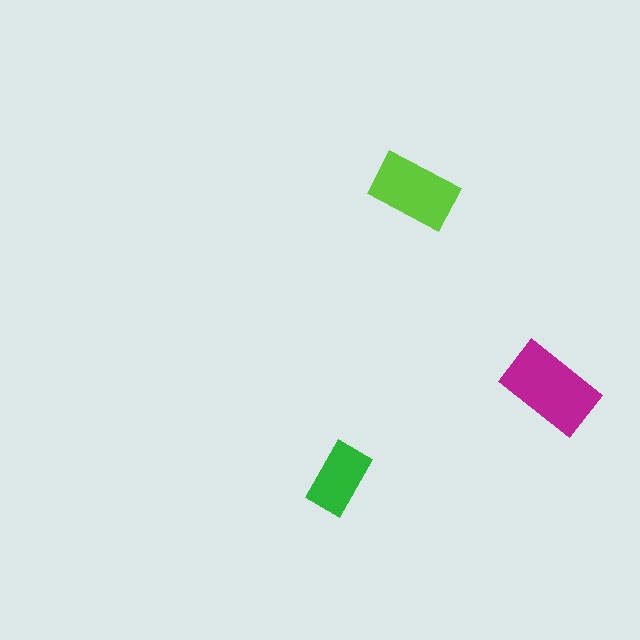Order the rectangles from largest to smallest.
the magenta one, the lime one, the green one.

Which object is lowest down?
The green rectangle is bottommost.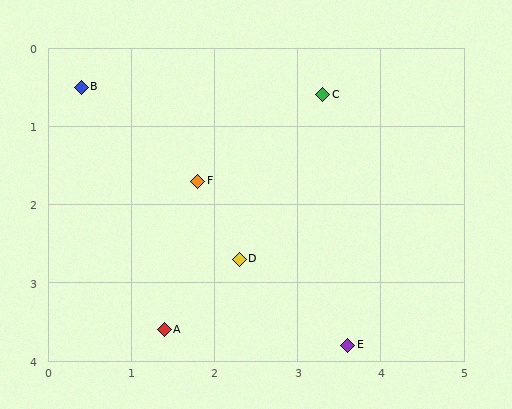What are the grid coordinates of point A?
Point A is at approximately (1.4, 3.6).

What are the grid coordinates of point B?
Point B is at approximately (0.4, 0.5).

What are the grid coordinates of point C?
Point C is at approximately (3.3, 0.6).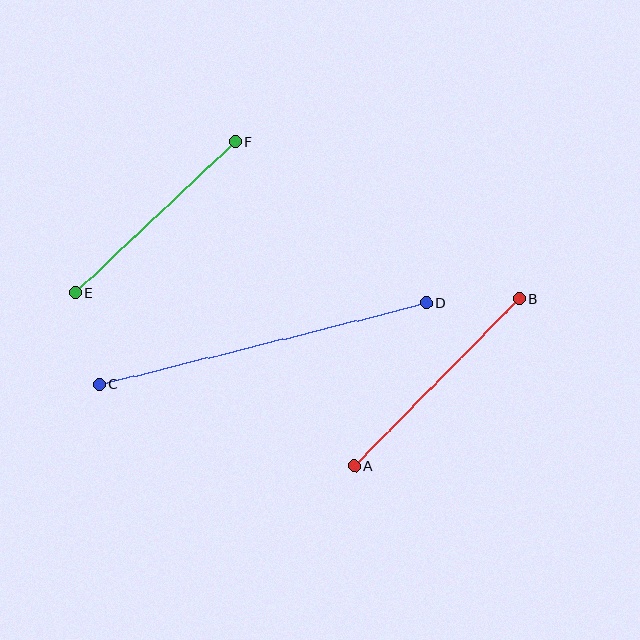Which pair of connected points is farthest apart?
Points C and D are farthest apart.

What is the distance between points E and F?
The distance is approximately 220 pixels.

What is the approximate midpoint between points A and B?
The midpoint is at approximately (437, 382) pixels.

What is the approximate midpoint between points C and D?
The midpoint is at approximately (263, 343) pixels.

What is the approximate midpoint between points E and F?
The midpoint is at approximately (156, 217) pixels.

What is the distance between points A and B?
The distance is approximately 235 pixels.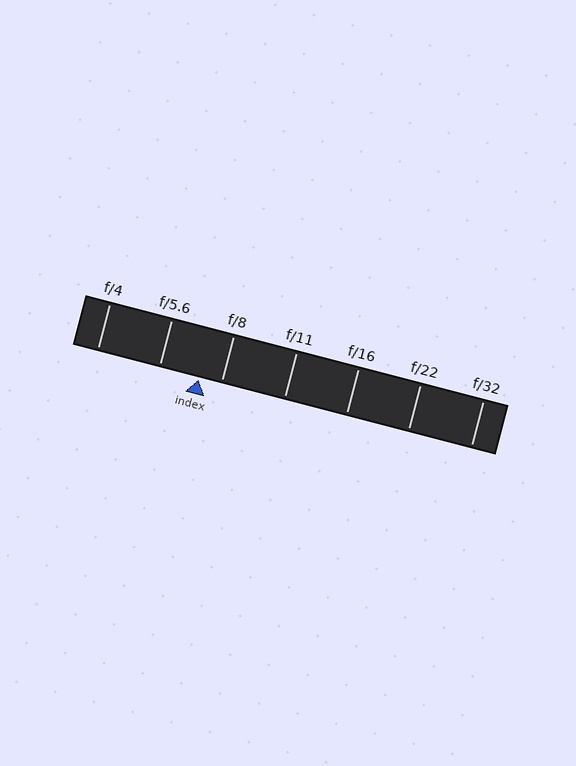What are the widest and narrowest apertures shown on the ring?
The widest aperture shown is f/4 and the narrowest is f/32.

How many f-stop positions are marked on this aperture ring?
There are 7 f-stop positions marked.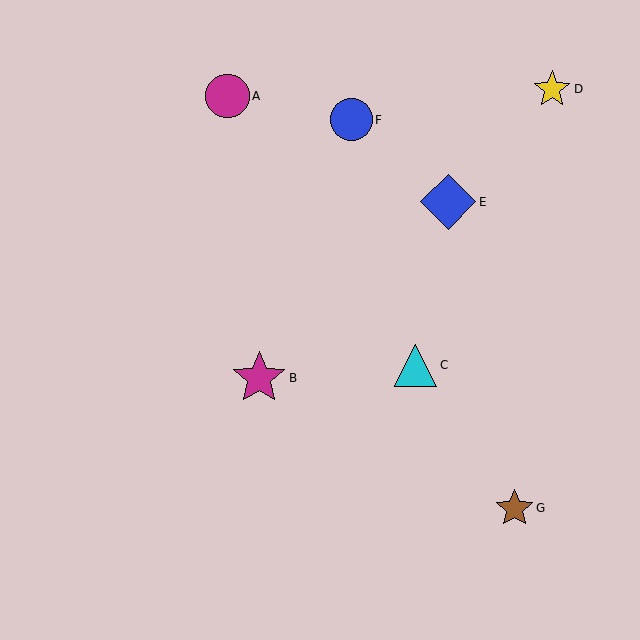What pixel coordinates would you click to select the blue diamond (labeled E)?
Click at (448, 202) to select the blue diamond E.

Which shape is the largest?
The blue diamond (labeled E) is the largest.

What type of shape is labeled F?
Shape F is a blue circle.